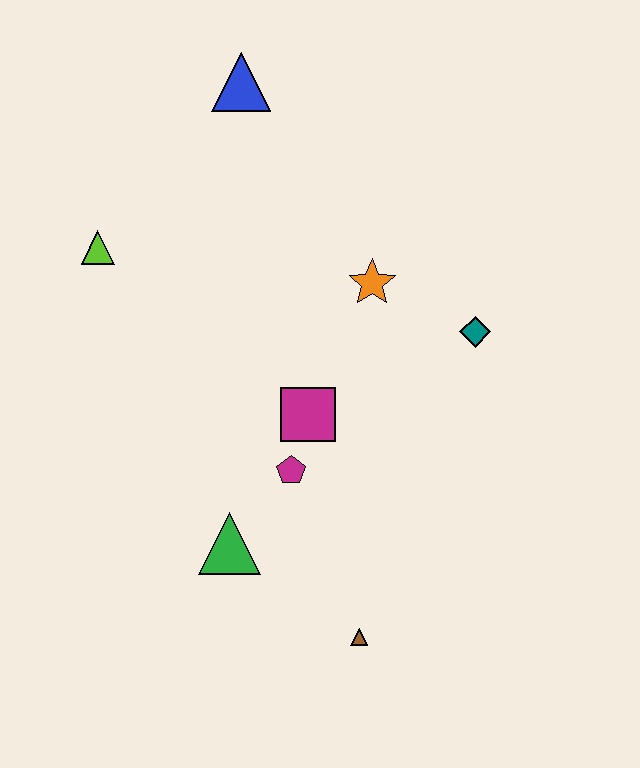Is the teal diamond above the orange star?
No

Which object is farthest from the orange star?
The brown triangle is farthest from the orange star.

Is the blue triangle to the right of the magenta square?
No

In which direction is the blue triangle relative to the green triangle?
The blue triangle is above the green triangle.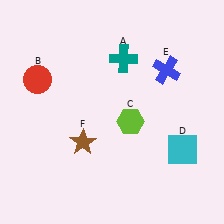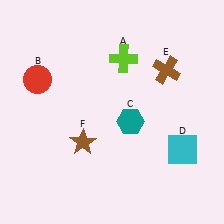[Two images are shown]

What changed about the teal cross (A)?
In Image 1, A is teal. In Image 2, it changed to lime.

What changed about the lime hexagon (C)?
In Image 1, C is lime. In Image 2, it changed to teal.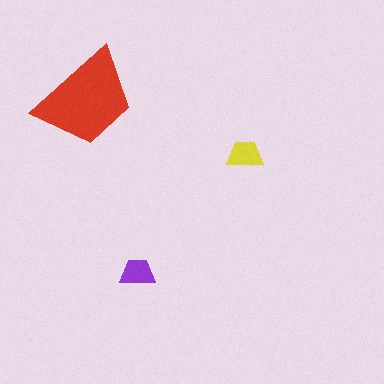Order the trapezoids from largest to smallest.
the red one, the yellow one, the purple one.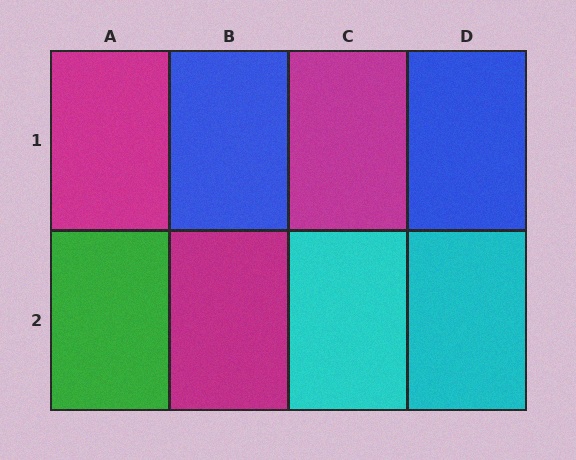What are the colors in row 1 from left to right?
Magenta, blue, magenta, blue.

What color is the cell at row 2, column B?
Magenta.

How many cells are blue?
2 cells are blue.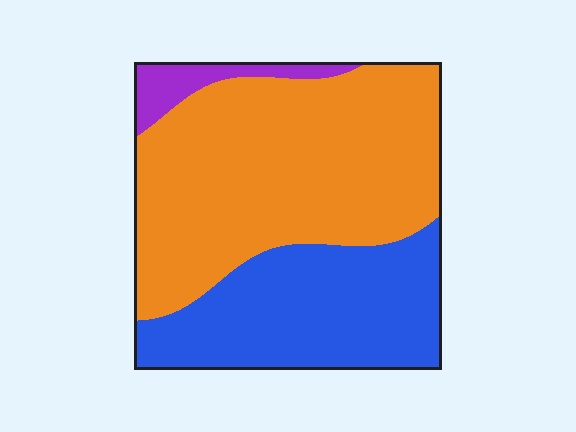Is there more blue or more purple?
Blue.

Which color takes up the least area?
Purple, at roughly 5%.